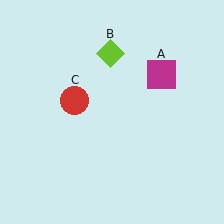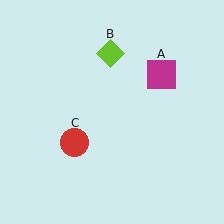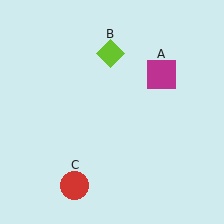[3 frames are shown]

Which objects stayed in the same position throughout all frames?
Magenta square (object A) and lime diamond (object B) remained stationary.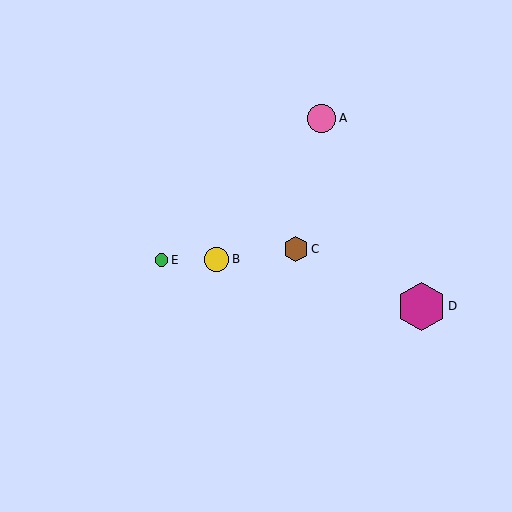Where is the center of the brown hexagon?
The center of the brown hexagon is at (296, 249).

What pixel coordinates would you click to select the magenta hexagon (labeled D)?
Click at (421, 306) to select the magenta hexagon D.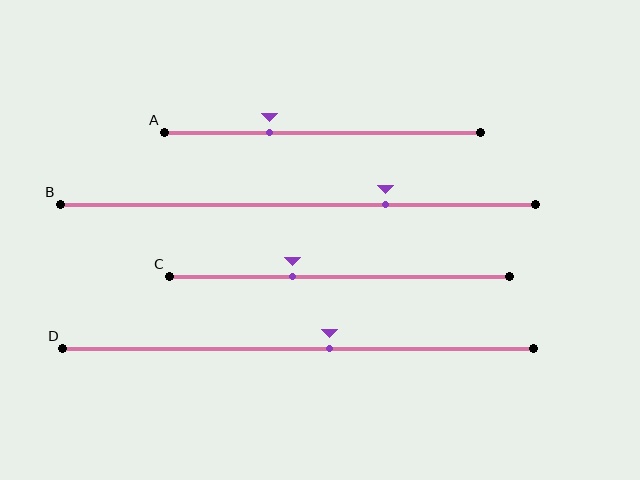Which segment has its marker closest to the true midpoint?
Segment D has its marker closest to the true midpoint.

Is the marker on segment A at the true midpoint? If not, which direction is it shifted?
No, the marker on segment A is shifted to the left by about 17% of the segment length.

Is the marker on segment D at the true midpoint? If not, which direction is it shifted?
No, the marker on segment D is shifted to the right by about 7% of the segment length.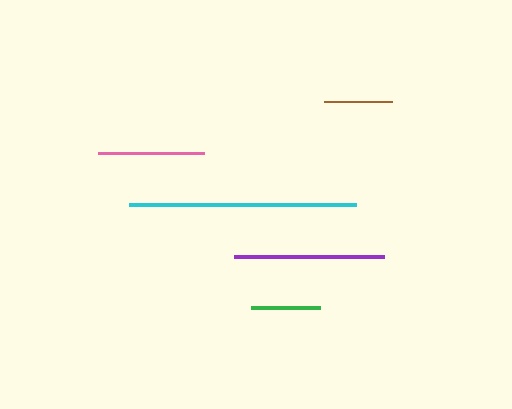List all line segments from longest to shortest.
From longest to shortest: cyan, purple, pink, green, brown.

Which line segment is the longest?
The cyan line is the longest at approximately 227 pixels.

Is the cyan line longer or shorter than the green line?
The cyan line is longer than the green line.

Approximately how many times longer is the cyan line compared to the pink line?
The cyan line is approximately 2.2 times the length of the pink line.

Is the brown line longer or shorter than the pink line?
The pink line is longer than the brown line.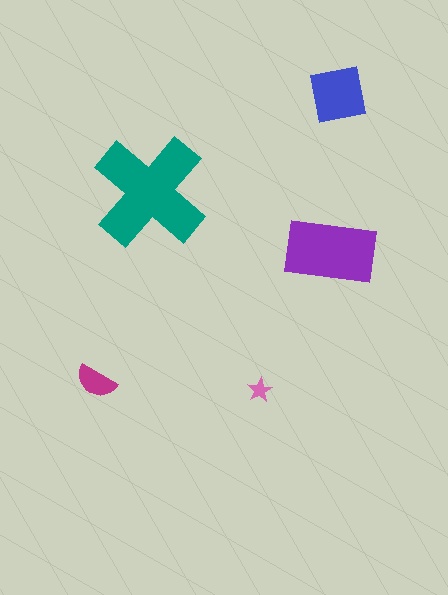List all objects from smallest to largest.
The pink star, the magenta semicircle, the blue square, the purple rectangle, the teal cross.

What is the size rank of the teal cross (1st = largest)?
1st.